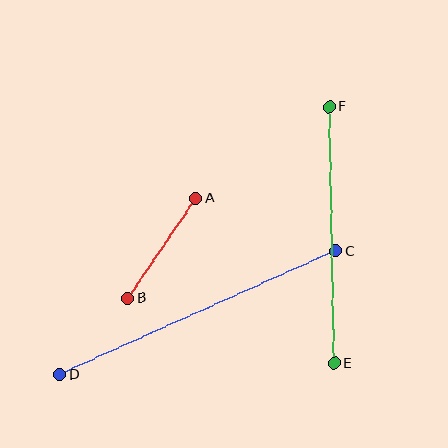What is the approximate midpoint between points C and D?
The midpoint is at approximately (198, 313) pixels.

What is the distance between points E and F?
The distance is approximately 257 pixels.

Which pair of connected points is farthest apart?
Points C and D are farthest apart.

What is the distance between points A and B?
The distance is approximately 121 pixels.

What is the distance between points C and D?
The distance is approximately 302 pixels.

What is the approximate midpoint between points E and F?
The midpoint is at approximately (332, 235) pixels.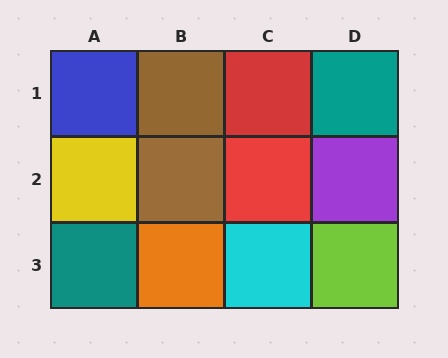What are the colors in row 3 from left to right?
Teal, orange, cyan, lime.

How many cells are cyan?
1 cell is cyan.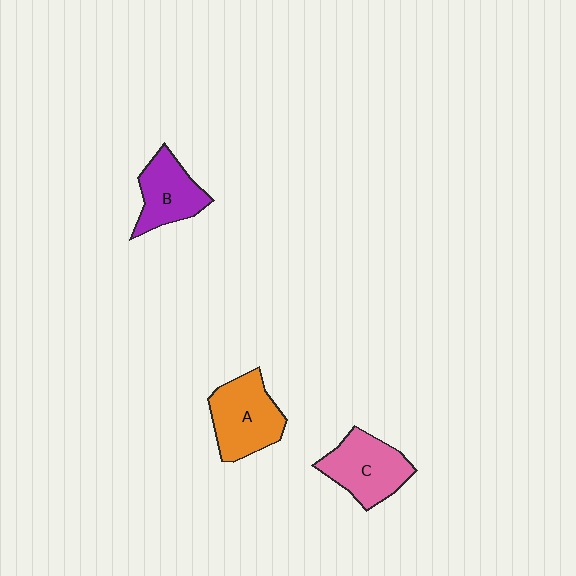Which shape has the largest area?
Shape A (orange).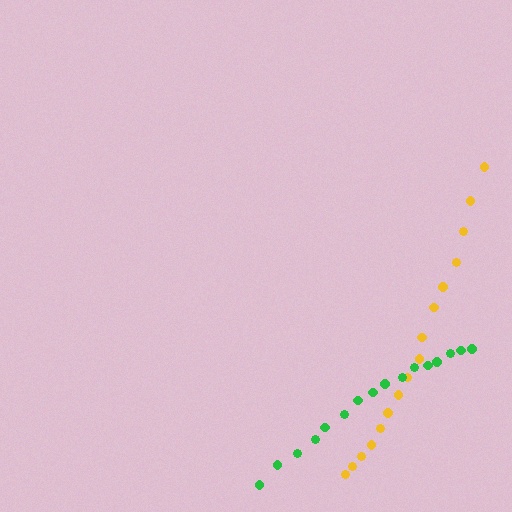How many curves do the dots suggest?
There are 2 distinct paths.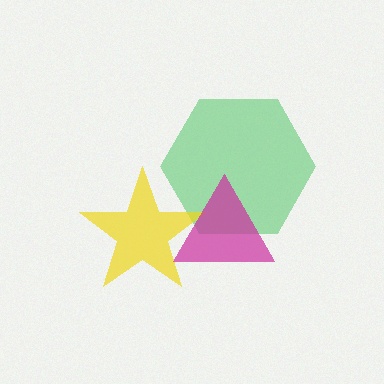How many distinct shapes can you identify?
There are 3 distinct shapes: a green hexagon, a yellow star, a magenta triangle.